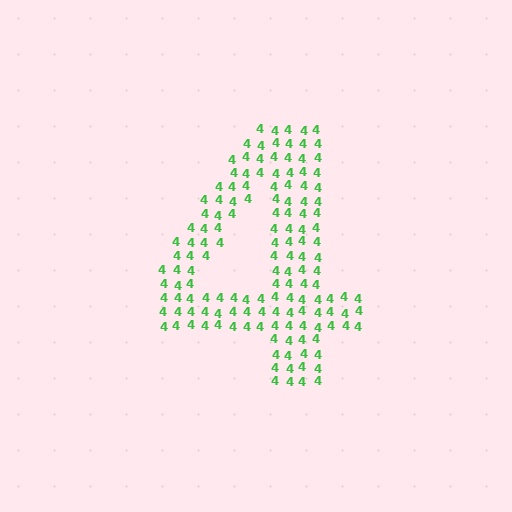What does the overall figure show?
The overall figure shows the digit 4.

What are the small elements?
The small elements are digit 4's.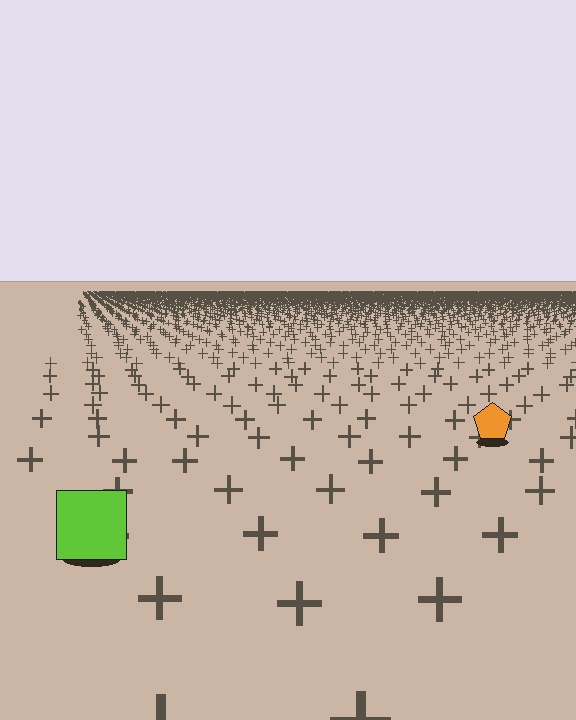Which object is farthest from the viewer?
The orange pentagon is farthest from the viewer. It appears smaller and the ground texture around it is denser.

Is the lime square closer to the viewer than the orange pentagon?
Yes. The lime square is closer — you can tell from the texture gradient: the ground texture is coarser near it.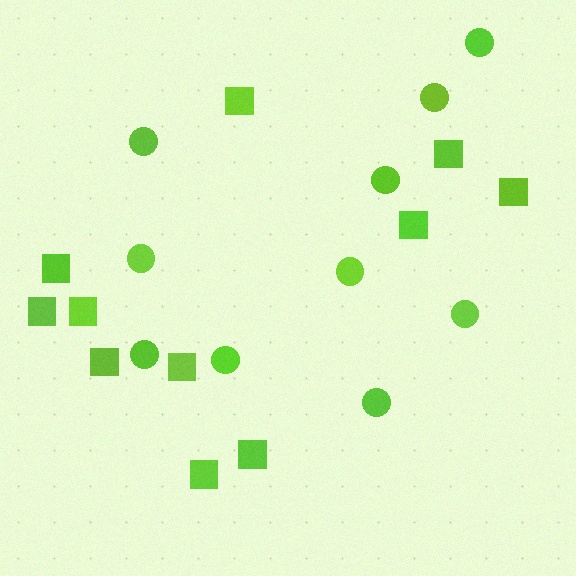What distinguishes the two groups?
There are 2 groups: one group of squares (11) and one group of circles (10).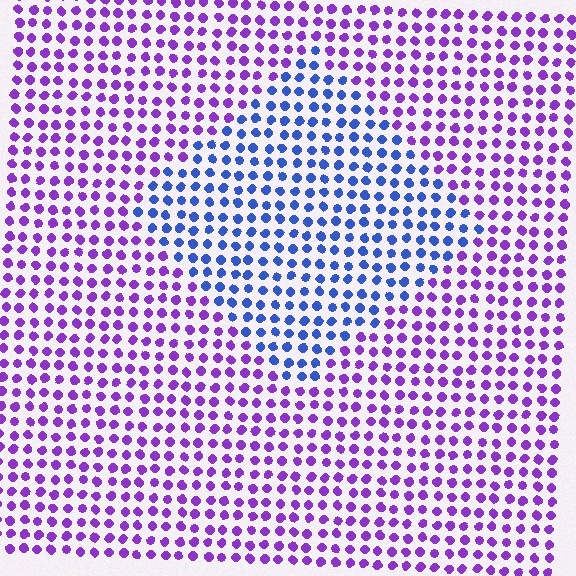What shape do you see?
I see a diamond.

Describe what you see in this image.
The image is filled with small purple elements in a uniform arrangement. A diamond-shaped region is visible where the elements are tinted to a slightly different hue, forming a subtle color boundary.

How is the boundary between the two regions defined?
The boundary is defined purely by a slight shift in hue (about 52 degrees). Spacing, size, and orientation are identical on both sides.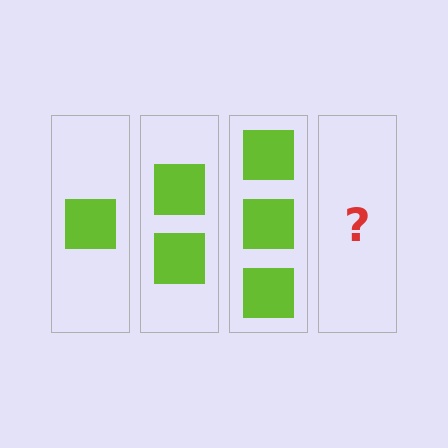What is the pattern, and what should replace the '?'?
The pattern is that each step adds one more square. The '?' should be 4 squares.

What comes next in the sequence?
The next element should be 4 squares.